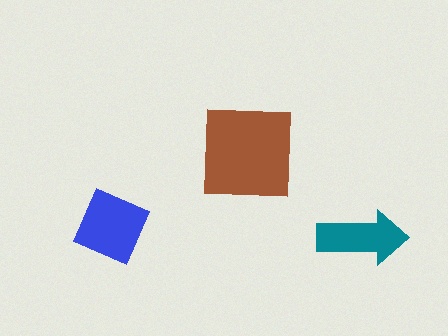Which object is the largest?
The brown square.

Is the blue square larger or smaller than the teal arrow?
Larger.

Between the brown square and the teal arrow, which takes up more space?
The brown square.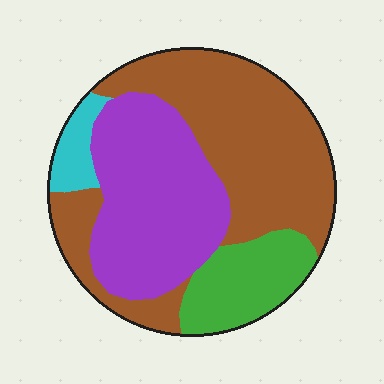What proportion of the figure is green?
Green takes up about one sixth (1/6) of the figure.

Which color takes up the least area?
Cyan, at roughly 5%.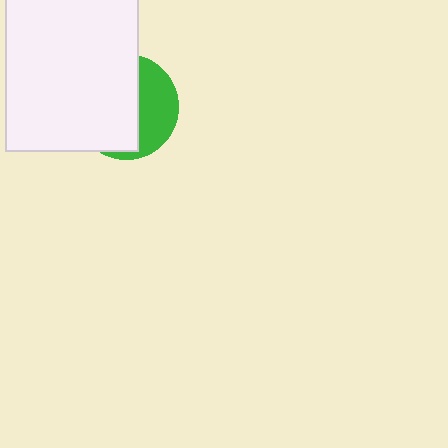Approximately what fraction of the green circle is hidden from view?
Roughly 63% of the green circle is hidden behind the white rectangle.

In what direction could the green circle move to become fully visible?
The green circle could move right. That would shift it out from behind the white rectangle entirely.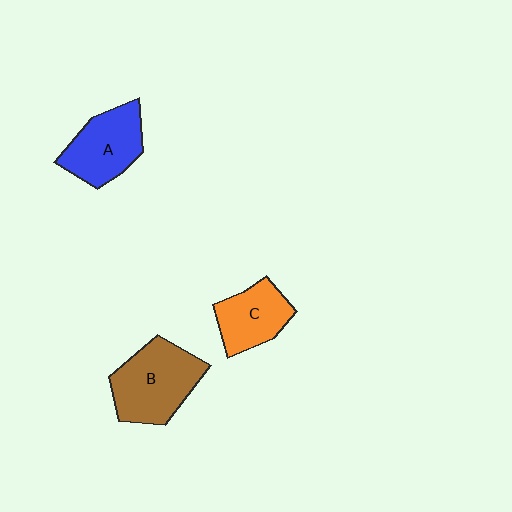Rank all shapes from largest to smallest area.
From largest to smallest: B (brown), A (blue), C (orange).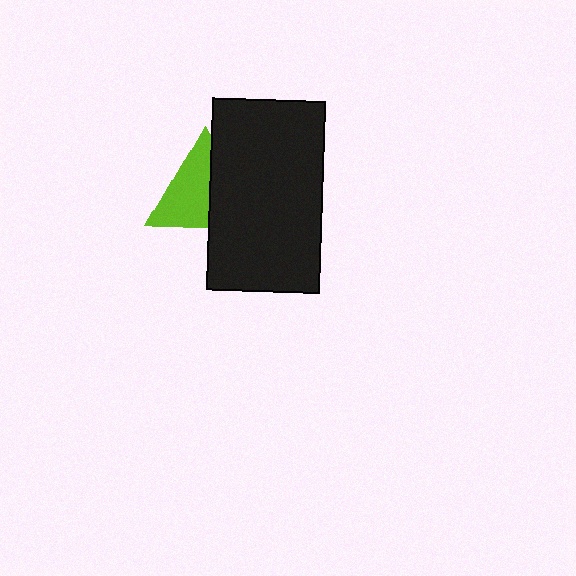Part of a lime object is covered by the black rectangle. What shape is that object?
It is a triangle.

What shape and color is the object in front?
The object in front is a black rectangle.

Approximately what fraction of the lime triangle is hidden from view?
Roughly 42% of the lime triangle is hidden behind the black rectangle.